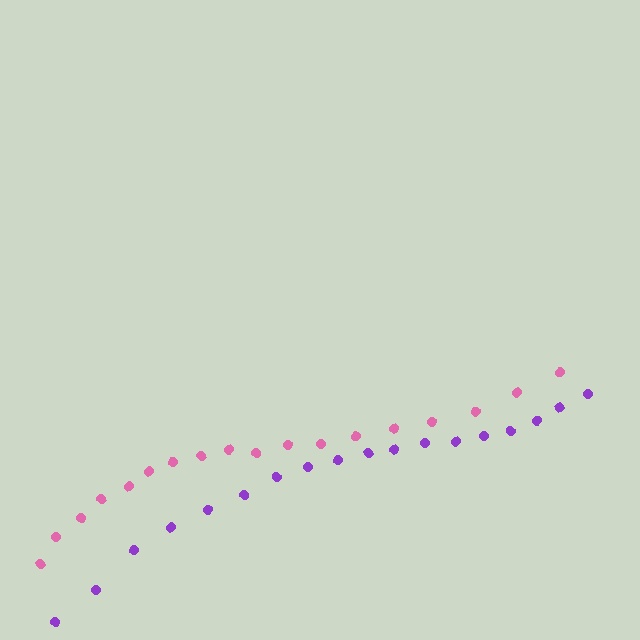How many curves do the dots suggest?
There are 2 distinct paths.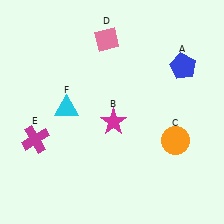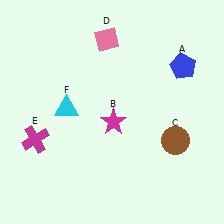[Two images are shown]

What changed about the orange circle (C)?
In Image 1, C is orange. In Image 2, it changed to brown.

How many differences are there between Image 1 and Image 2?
There is 1 difference between the two images.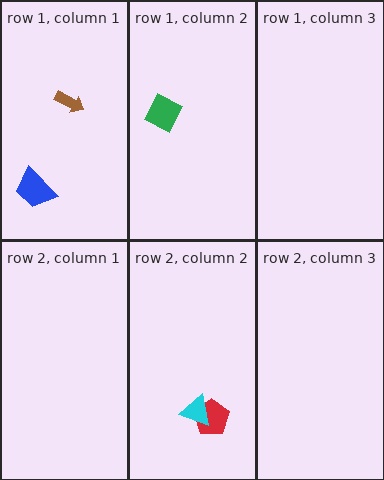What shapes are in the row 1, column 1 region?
The blue trapezoid, the brown arrow.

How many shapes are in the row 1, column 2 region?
1.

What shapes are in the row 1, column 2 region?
The green diamond.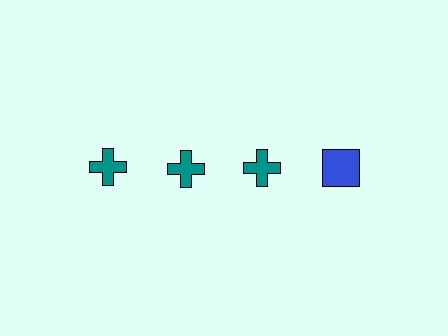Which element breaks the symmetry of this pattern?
The blue square in the top row, second from right column breaks the symmetry. All other shapes are teal crosses.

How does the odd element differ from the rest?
It differs in both color (blue instead of teal) and shape (square instead of cross).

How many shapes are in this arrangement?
There are 4 shapes arranged in a grid pattern.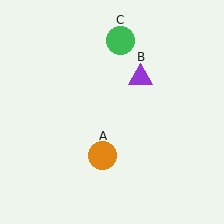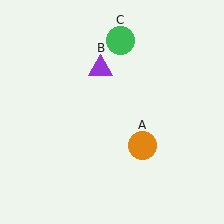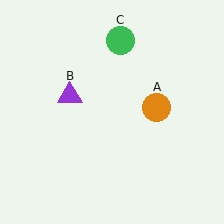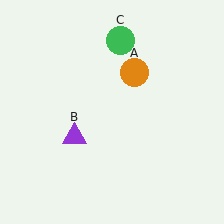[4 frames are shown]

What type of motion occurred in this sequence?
The orange circle (object A), purple triangle (object B) rotated counterclockwise around the center of the scene.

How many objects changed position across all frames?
2 objects changed position: orange circle (object A), purple triangle (object B).